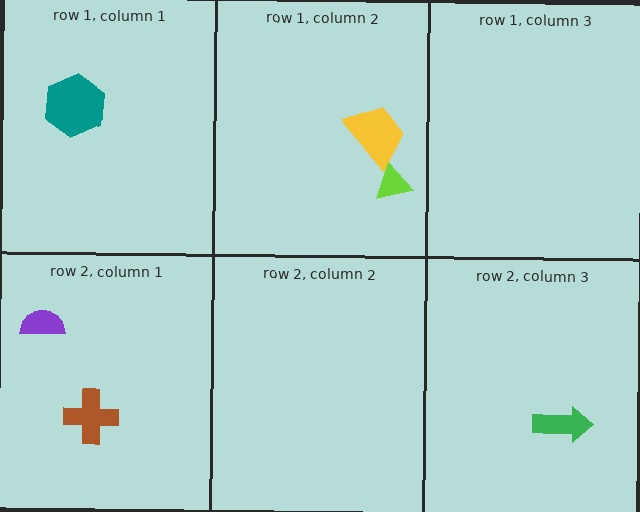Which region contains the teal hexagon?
The row 1, column 1 region.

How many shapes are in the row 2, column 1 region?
2.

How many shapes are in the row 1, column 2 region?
2.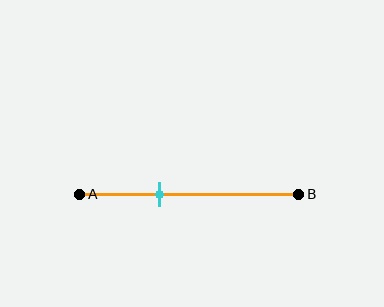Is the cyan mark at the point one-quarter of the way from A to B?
No, the mark is at about 35% from A, not at the 25% one-quarter point.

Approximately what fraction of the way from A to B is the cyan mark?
The cyan mark is approximately 35% of the way from A to B.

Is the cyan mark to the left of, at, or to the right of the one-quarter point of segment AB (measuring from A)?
The cyan mark is to the right of the one-quarter point of segment AB.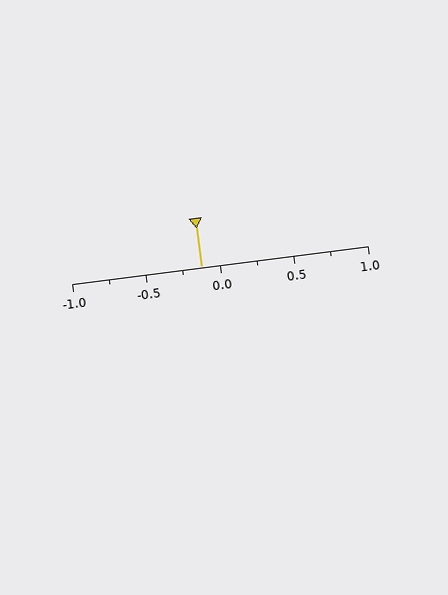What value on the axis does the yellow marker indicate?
The marker indicates approximately -0.12.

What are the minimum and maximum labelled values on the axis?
The axis runs from -1.0 to 1.0.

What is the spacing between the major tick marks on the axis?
The major ticks are spaced 0.5 apart.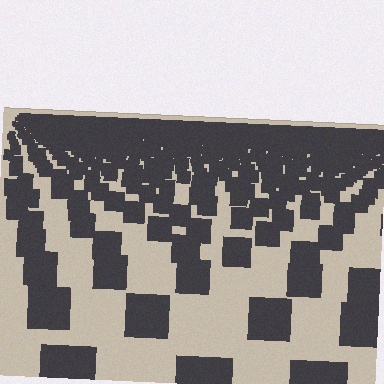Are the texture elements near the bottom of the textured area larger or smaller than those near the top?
Larger. Near the bottom, elements are closer to the viewer and appear at a bigger on-screen size.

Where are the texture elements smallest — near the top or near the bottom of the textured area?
Near the top.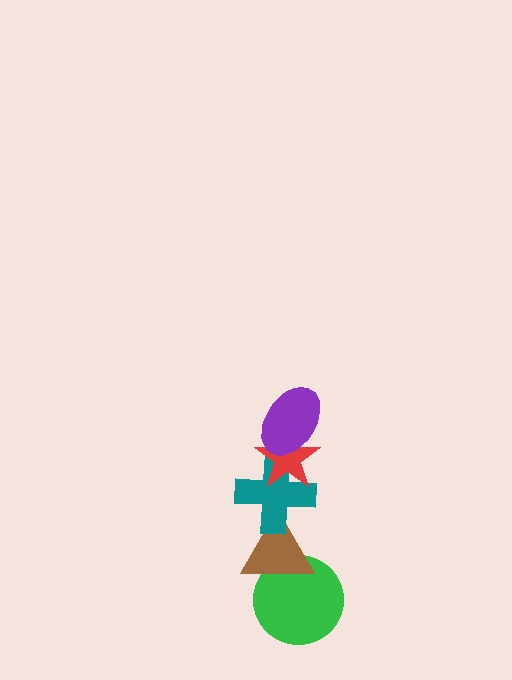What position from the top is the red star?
The red star is 2nd from the top.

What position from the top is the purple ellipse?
The purple ellipse is 1st from the top.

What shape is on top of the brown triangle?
The teal cross is on top of the brown triangle.